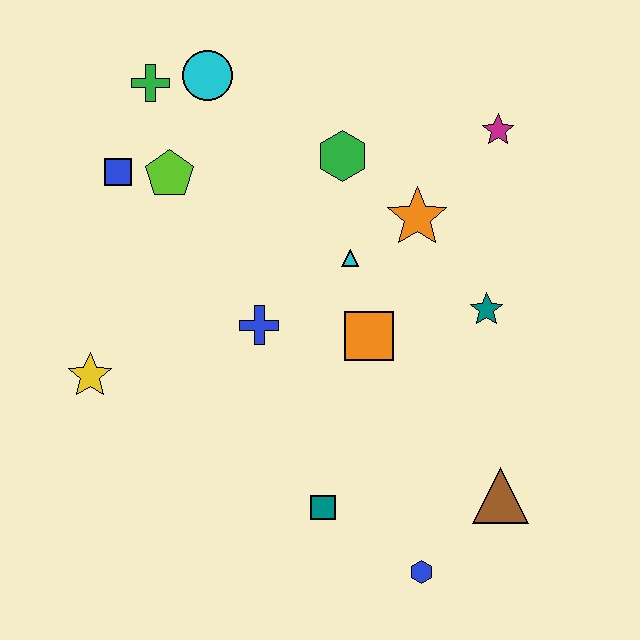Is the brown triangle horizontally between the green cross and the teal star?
No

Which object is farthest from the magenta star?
The yellow star is farthest from the magenta star.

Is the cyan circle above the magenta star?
Yes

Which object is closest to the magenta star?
The orange star is closest to the magenta star.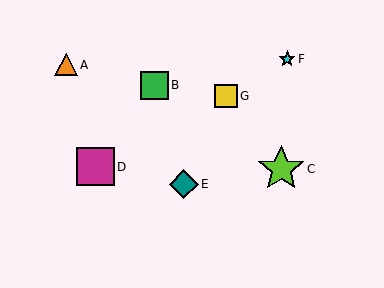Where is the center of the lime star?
The center of the lime star is at (281, 169).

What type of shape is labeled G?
Shape G is a yellow square.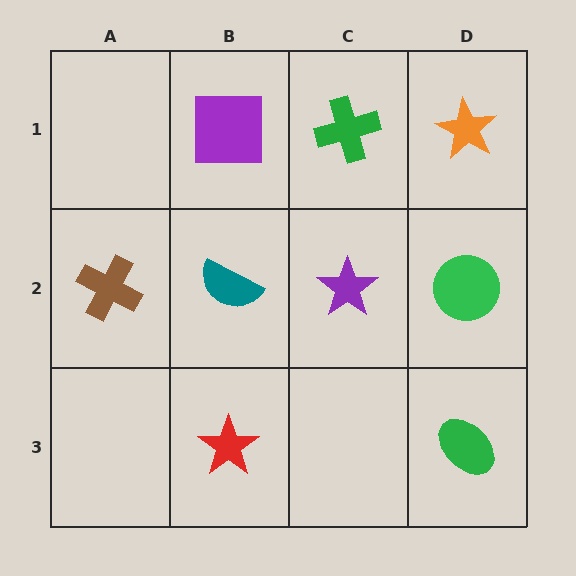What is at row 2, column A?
A brown cross.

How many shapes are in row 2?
4 shapes.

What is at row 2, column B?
A teal semicircle.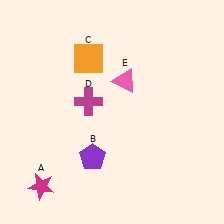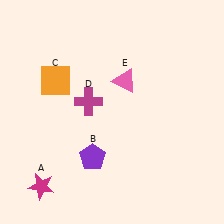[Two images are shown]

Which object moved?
The orange square (C) moved left.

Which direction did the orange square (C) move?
The orange square (C) moved left.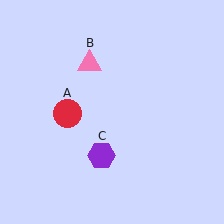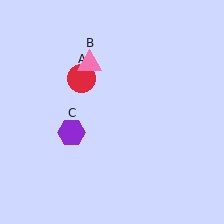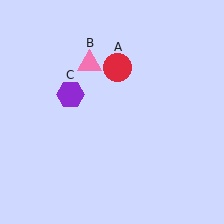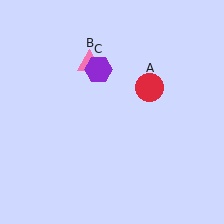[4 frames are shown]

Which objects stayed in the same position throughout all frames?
Pink triangle (object B) remained stationary.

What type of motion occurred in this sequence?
The red circle (object A), purple hexagon (object C) rotated clockwise around the center of the scene.